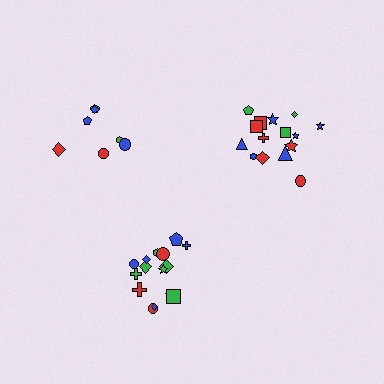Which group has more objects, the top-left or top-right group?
The top-right group.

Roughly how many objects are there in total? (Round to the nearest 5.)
Roughly 35 objects in total.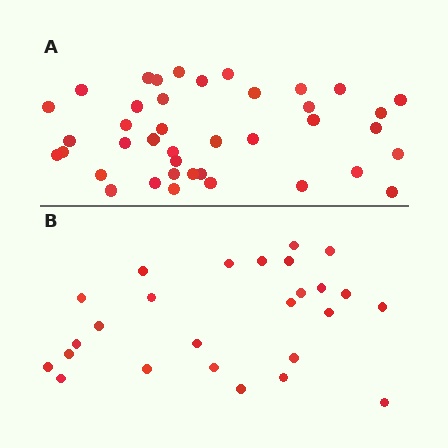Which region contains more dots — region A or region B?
Region A (the top region) has more dots.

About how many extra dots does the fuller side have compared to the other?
Region A has approximately 15 more dots than region B.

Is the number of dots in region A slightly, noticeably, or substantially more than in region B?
Region A has substantially more. The ratio is roughly 1.5 to 1.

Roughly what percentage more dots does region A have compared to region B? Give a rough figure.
About 55% more.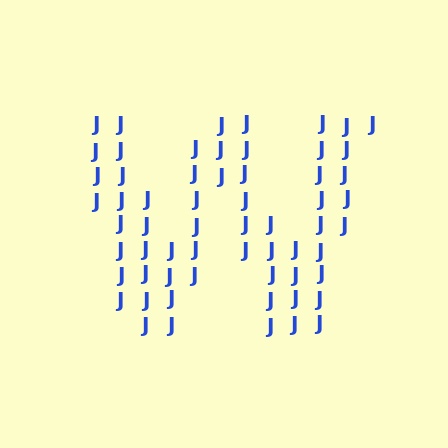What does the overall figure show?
The overall figure shows the letter W.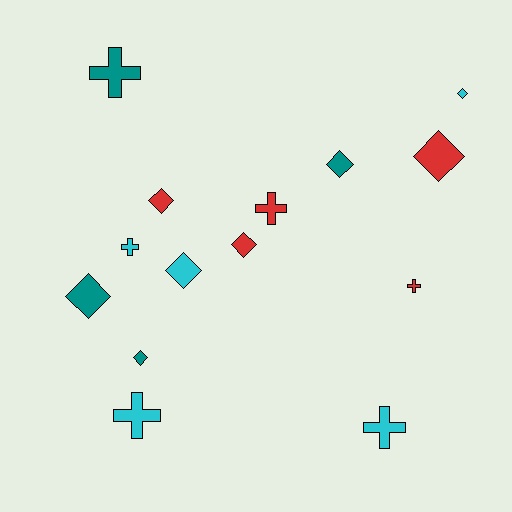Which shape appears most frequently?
Diamond, with 8 objects.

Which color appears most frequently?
Cyan, with 5 objects.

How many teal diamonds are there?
There are 3 teal diamonds.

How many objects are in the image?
There are 14 objects.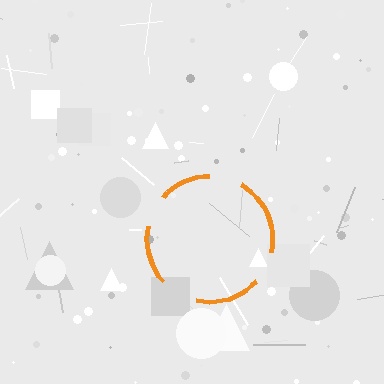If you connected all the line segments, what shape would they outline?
They would outline a circle.